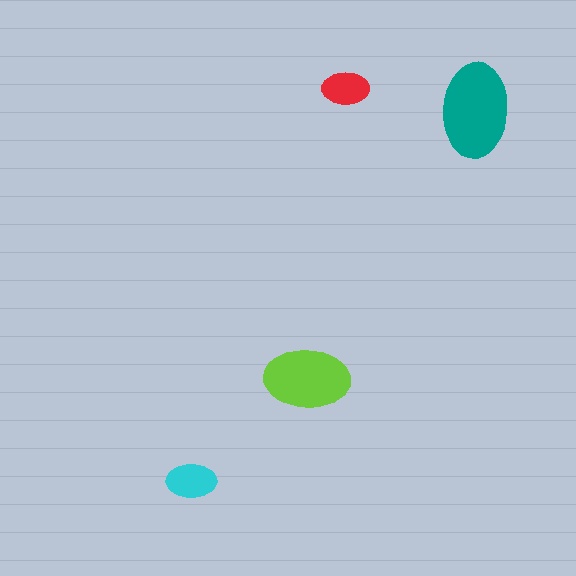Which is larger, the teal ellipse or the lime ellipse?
The teal one.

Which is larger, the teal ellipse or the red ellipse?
The teal one.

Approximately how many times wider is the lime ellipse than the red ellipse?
About 2 times wider.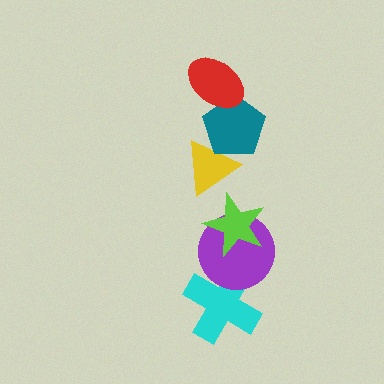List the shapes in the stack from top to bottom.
From top to bottom: the red ellipse, the teal pentagon, the yellow triangle, the lime star, the purple circle, the cyan cross.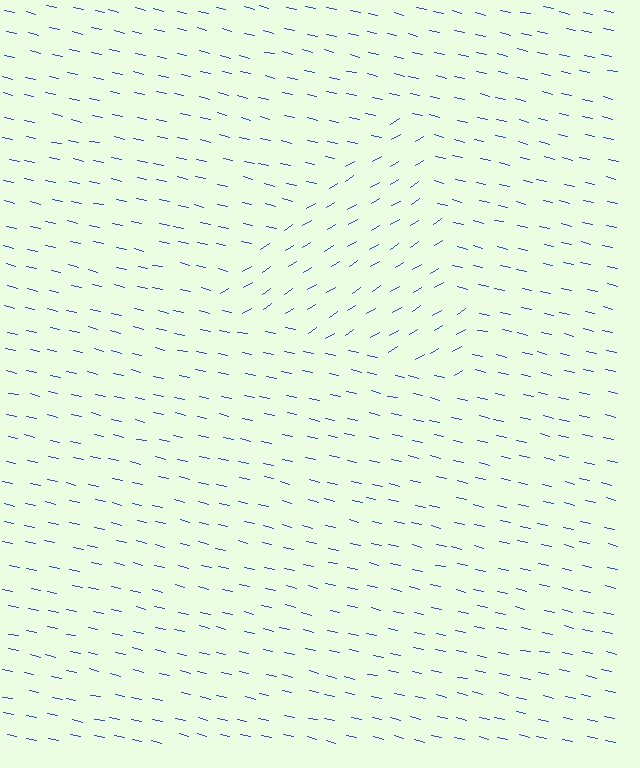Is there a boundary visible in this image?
Yes, there is a texture boundary formed by a change in line orientation.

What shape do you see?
I see a triangle.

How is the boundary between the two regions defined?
The boundary is defined purely by a change in line orientation (approximately 45 degrees difference). All lines are the same color and thickness.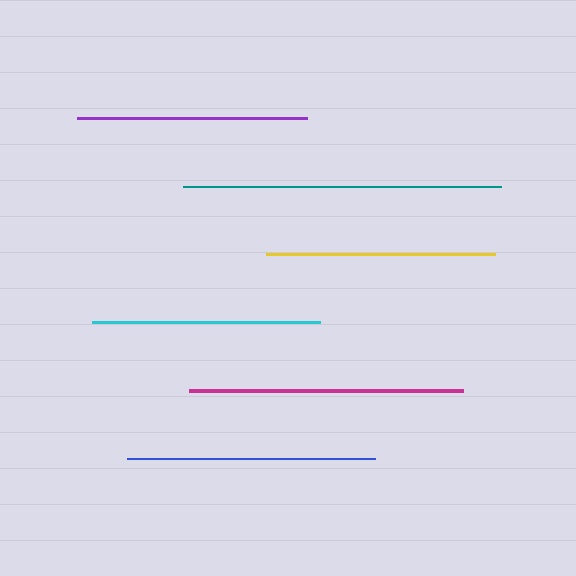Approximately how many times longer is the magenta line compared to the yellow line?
The magenta line is approximately 1.2 times the length of the yellow line.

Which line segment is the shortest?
The cyan line is the shortest at approximately 228 pixels.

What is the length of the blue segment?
The blue segment is approximately 248 pixels long.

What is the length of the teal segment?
The teal segment is approximately 318 pixels long.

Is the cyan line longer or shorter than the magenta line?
The magenta line is longer than the cyan line.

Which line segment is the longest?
The teal line is the longest at approximately 318 pixels.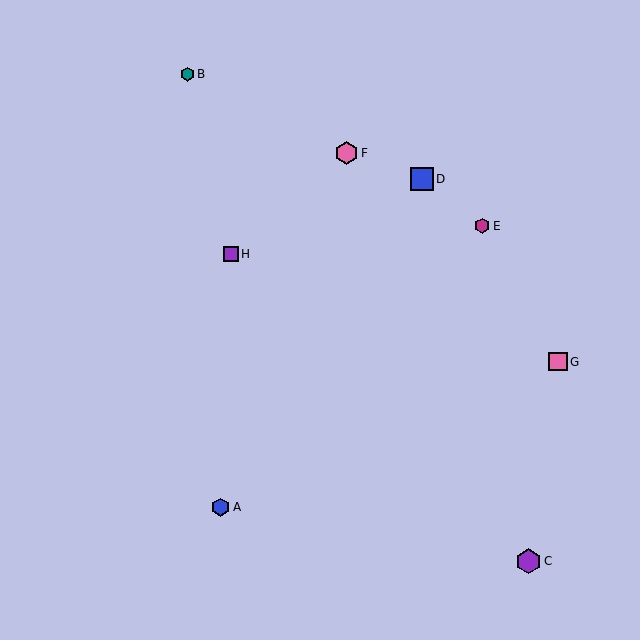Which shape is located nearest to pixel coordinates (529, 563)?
The purple hexagon (labeled C) at (529, 561) is nearest to that location.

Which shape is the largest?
The purple hexagon (labeled C) is the largest.